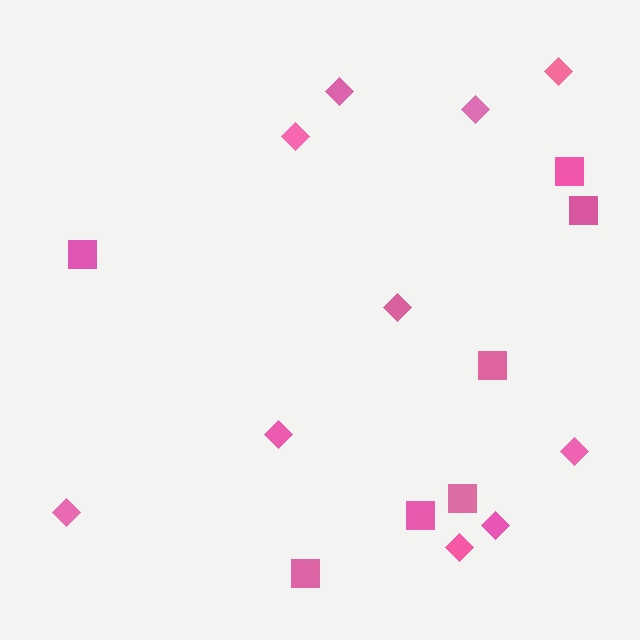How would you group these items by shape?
There are 2 groups: one group of diamonds (10) and one group of squares (7).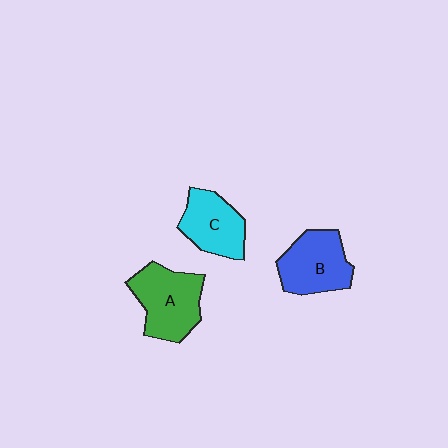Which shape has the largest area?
Shape A (green).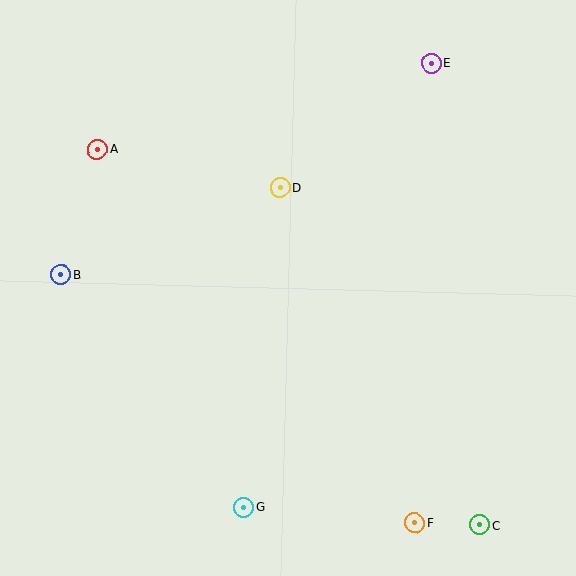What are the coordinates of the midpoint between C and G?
The midpoint between C and G is at (362, 516).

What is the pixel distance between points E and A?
The distance between E and A is 345 pixels.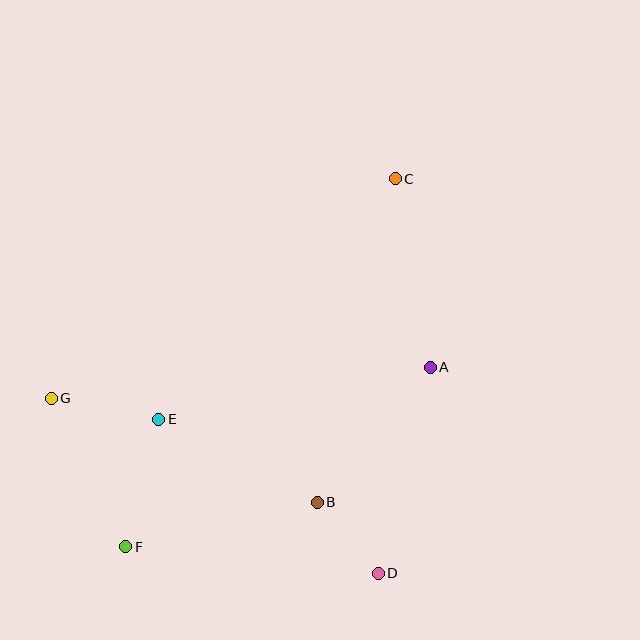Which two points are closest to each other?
Points B and D are closest to each other.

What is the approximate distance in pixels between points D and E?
The distance between D and E is approximately 268 pixels.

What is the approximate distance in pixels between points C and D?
The distance between C and D is approximately 395 pixels.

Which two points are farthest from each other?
Points C and F are farthest from each other.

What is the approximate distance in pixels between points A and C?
The distance between A and C is approximately 192 pixels.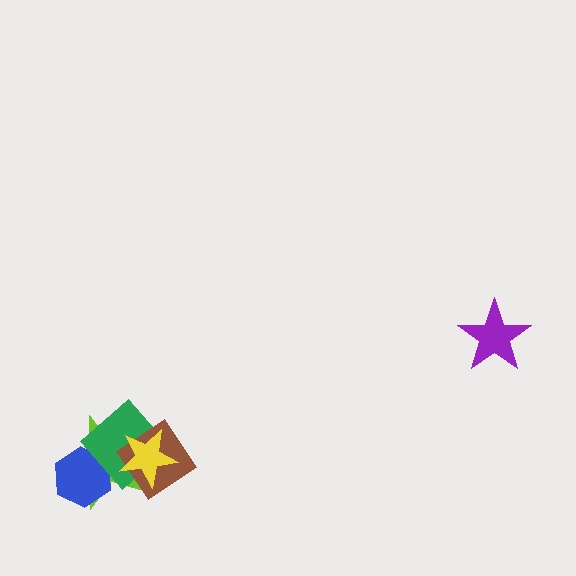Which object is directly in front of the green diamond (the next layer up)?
The brown diamond is directly in front of the green diamond.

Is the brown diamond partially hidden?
Yes, it is partially covered by another shape.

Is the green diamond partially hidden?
Yes, it is partially covered by another shape.